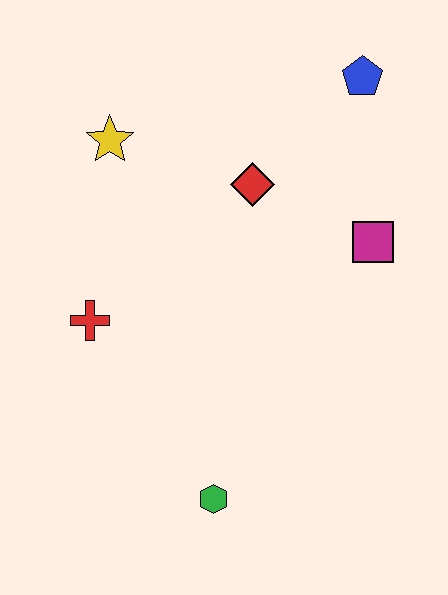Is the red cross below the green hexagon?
No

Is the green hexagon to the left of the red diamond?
Yes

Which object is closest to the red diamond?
The magenta square is closest to the red diamond.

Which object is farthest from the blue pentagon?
The green hexagon is farthest from the blue pentagon.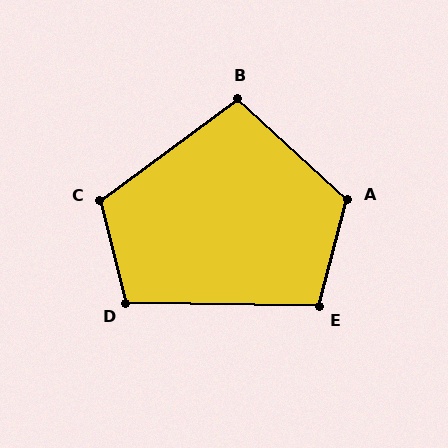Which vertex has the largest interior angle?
A, at approximately 118 degrees.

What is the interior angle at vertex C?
Approximately 112 degrees (obtuse).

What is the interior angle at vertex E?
Approximately 104 degrees (obtuse).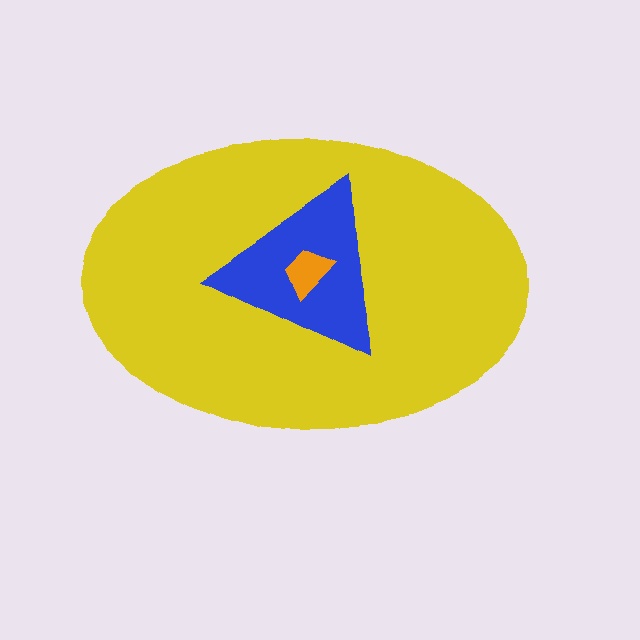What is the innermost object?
The orange trapezoid.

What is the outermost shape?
The yellow ellipse.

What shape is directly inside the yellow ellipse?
The blue triangle.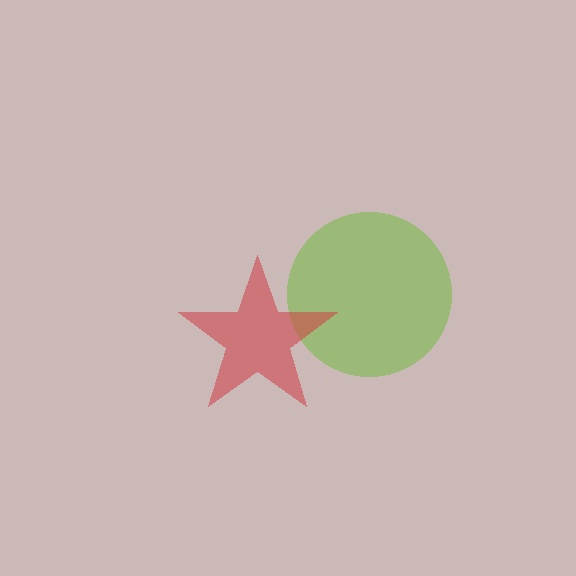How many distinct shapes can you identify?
There are 2 distinct shapes: a lime circle, a red star.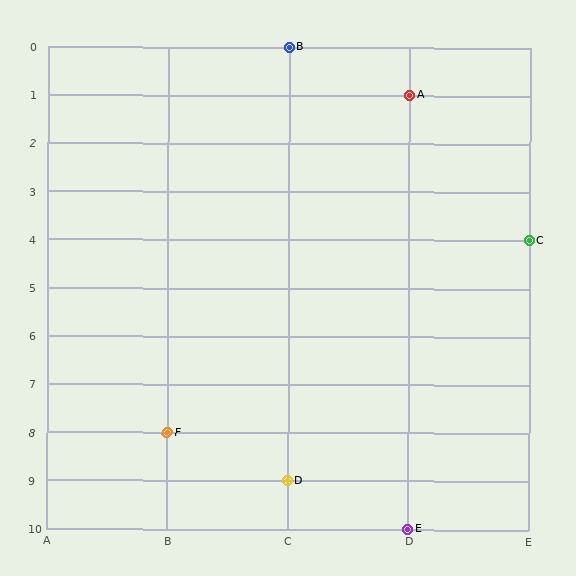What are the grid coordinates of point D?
Point D is at grid coordinates (C, 9).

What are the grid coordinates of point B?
Point B is at grid coordinates (C, 0).